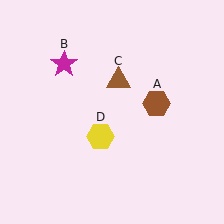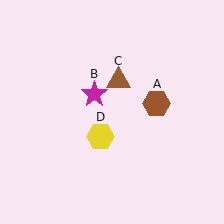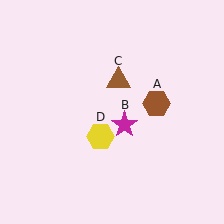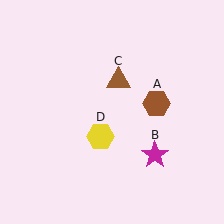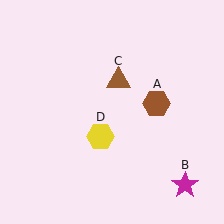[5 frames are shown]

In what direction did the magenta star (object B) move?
The magenta star (object B) moved down and to the right.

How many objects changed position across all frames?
1 object changed position: magenta star (object B).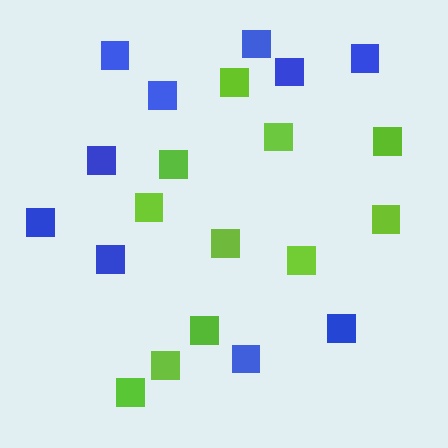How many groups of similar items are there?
There are 2 groups: one group of blue squares (10) and one group of lime squares (11).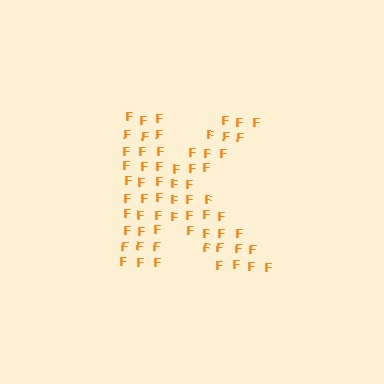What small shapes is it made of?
It is made of small letter F's.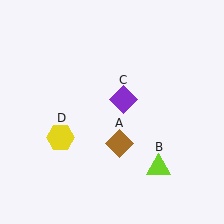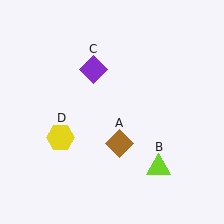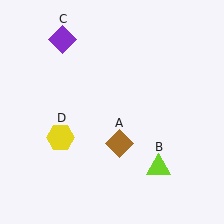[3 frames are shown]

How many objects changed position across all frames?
1 object changed position: purple diamond (object C).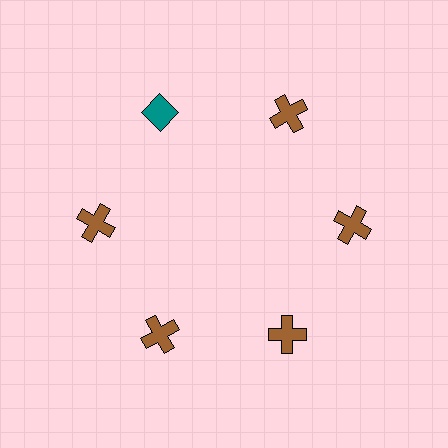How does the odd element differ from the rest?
It differs in both color (teal instead of brown) and shape (diamond instead of cross).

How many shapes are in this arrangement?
There are 6 shapes arranged in a ring pattern.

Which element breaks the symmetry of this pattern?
The teal diamond at roughly the 11 o'clock position breaks the symmetry. All other shapes are brown crosses.